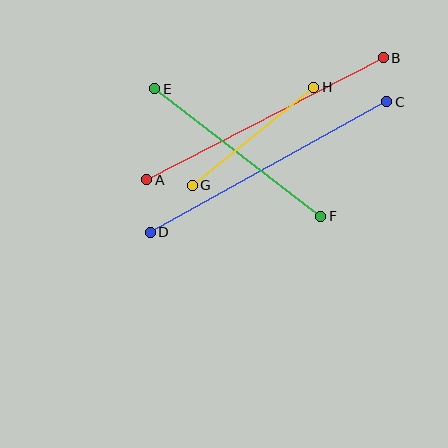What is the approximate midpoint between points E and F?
The midpoint is at approximately (238, 153) pixels.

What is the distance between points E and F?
The distance is approximately 209 pixels.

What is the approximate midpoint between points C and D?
The midpoint is at approximately (268, 167) pixels.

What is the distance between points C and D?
The distance is approximately 270 pixels.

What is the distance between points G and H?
The distance is approximately 156 pixels.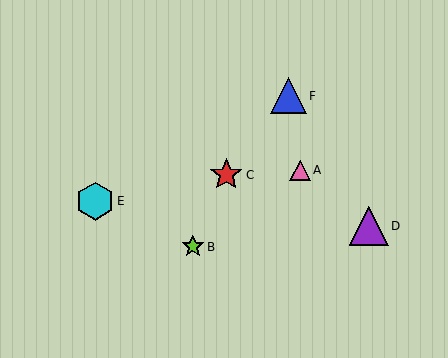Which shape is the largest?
The purple triangle (labeled D) is the largest.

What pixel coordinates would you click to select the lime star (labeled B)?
Click at (193, 247) to select the lime star B.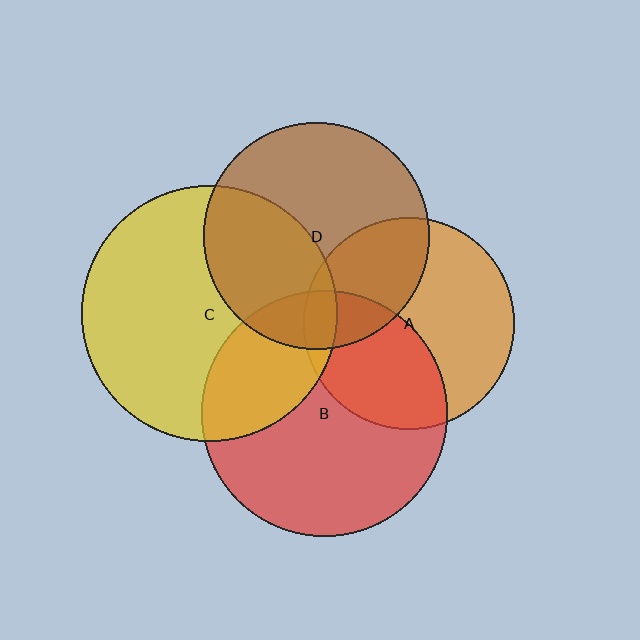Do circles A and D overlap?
Yes.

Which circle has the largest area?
Circle C (yellow).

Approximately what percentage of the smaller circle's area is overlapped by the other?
Approximately 35%.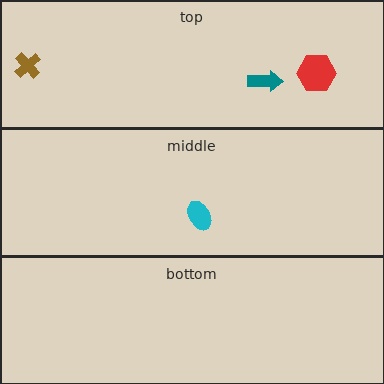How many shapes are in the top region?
3.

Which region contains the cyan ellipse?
The middle region.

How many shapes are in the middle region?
1.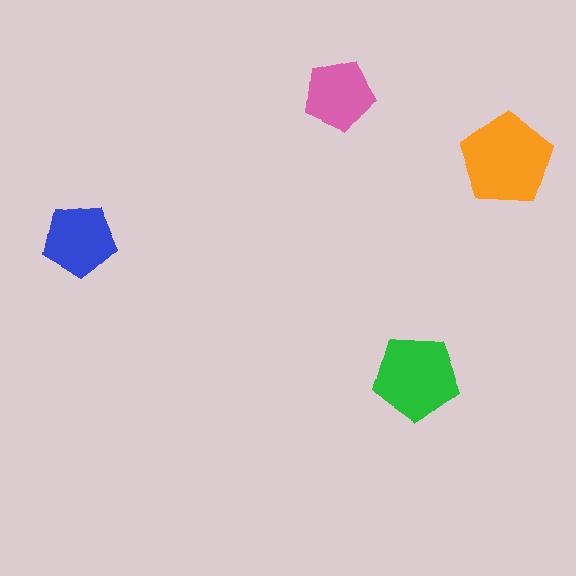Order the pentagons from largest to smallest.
the orange one, the green one, the blue one, the pink one.